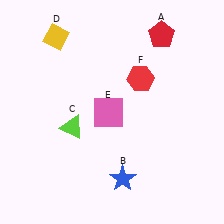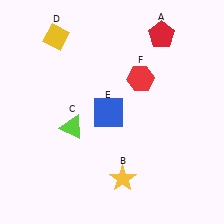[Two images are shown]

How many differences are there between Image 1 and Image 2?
There are 2 differences between the two images.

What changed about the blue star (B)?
In Image 1, B is blue. In Image 2, it changed to yellow.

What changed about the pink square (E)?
In Image 1, E is pink. In Image 2, it changed to blue.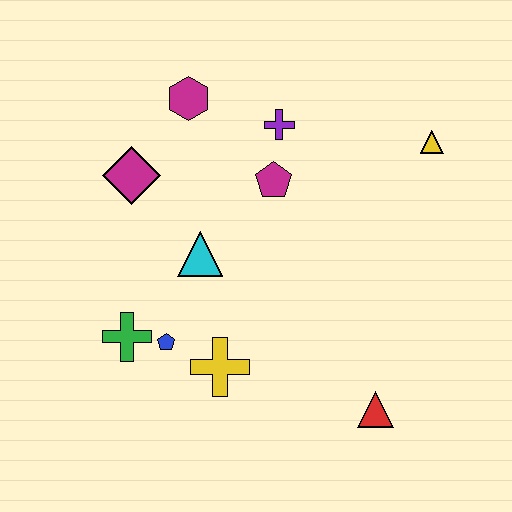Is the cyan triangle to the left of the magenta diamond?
No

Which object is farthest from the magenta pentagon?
The red triangle is farthest from the magenta pentagon.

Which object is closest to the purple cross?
The magenta pentagon is closest to the purple cross.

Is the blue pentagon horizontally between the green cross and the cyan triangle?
Yes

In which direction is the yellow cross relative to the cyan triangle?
The yellow cross is below the cyan triangle.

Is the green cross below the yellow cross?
No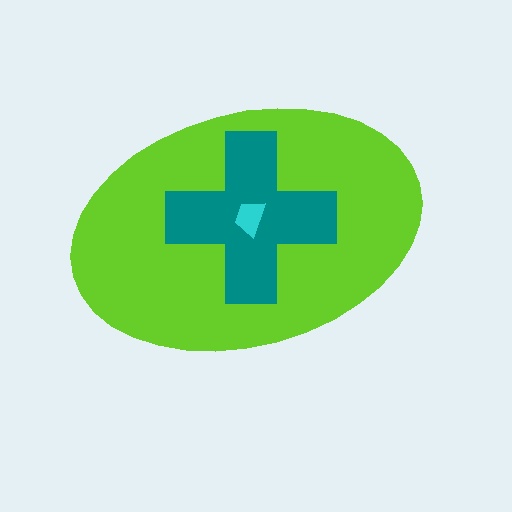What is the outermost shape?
The lime ellipse.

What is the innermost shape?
The cyan trapezoid.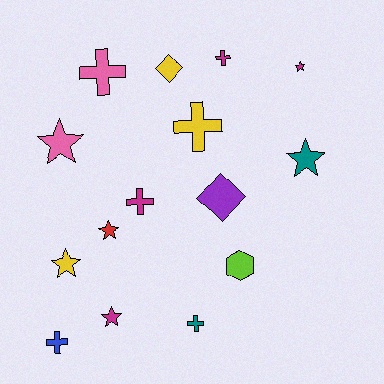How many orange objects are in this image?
There are no orange objects.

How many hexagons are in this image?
There is 1 hexagon.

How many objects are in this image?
There are 15 objects.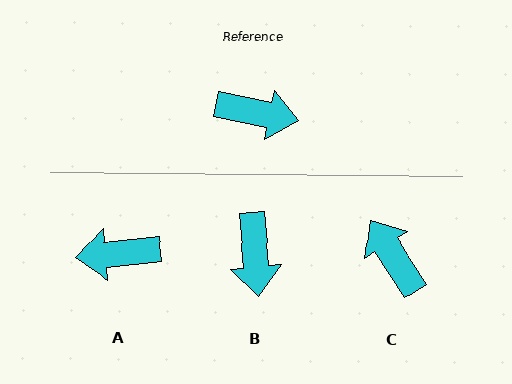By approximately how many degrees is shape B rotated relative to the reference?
Approximately 74 degrees clockwise.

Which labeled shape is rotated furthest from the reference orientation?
A, about 162 degrees away.